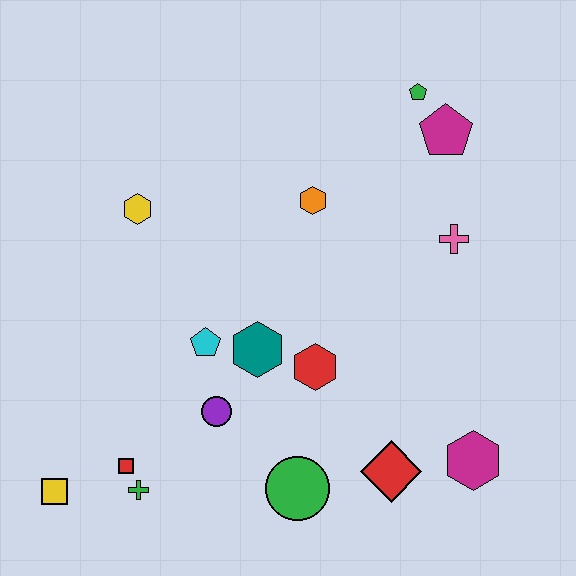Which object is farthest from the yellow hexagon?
The magenta hexagon is farthest from the yellow hexagon.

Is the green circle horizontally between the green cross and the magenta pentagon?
Yes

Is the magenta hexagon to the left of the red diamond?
No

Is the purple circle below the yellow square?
No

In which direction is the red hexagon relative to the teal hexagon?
The red hexagon is to the right of the teal hexagon.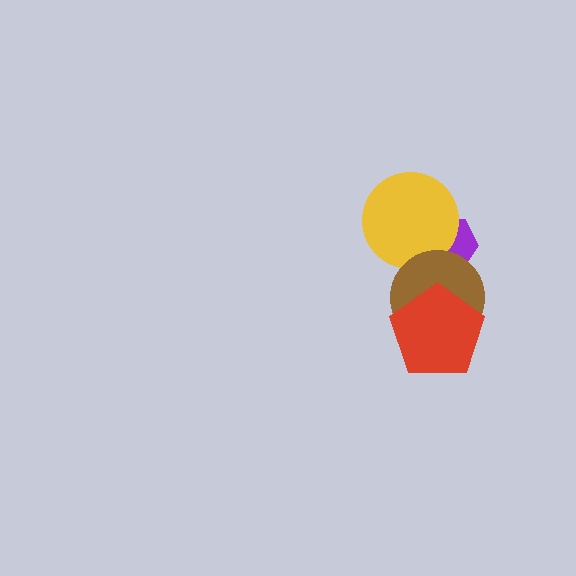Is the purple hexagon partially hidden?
Yes, it is partially covered by another shape.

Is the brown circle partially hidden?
Yes, it is partially covered by another shape.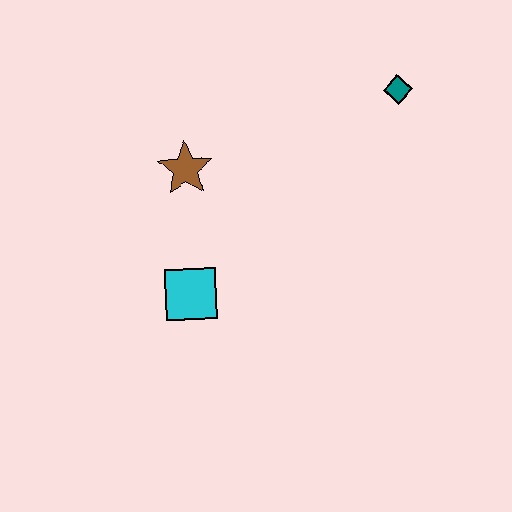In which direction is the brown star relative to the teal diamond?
The brown star is to the left of the teal diamond.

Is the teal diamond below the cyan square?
No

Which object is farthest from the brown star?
The teal diamond is farthest from the brown star.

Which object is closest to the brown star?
The cyan square is closest to the brown star.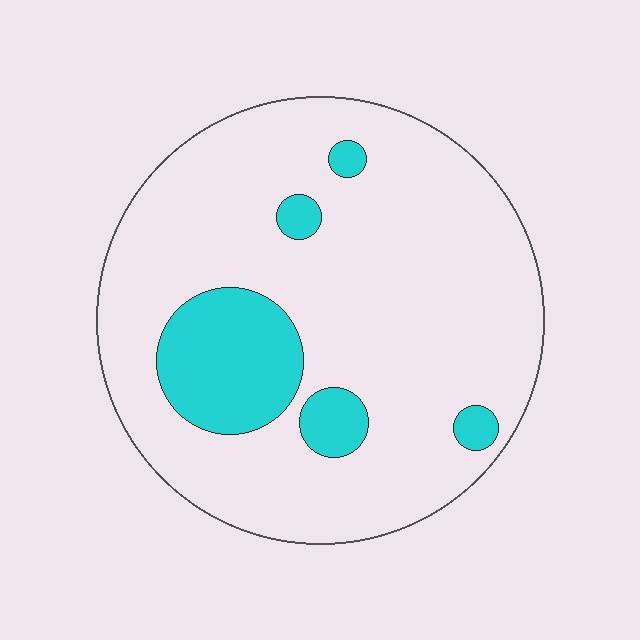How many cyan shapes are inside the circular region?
5.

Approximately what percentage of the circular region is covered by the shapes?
Approximately 15%.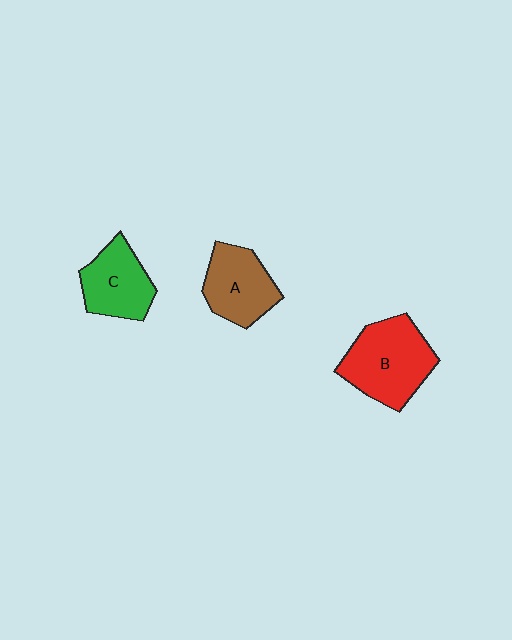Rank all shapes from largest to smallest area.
From largest to smallest: B (red), A (brown), C (green).